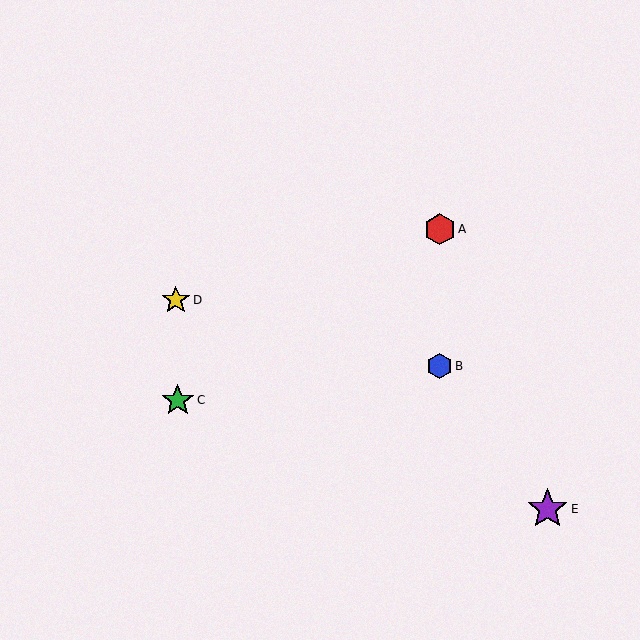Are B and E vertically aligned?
No, B is at x≈440 and E is at x≈548.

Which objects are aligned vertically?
Objects A, B are aligned vertically.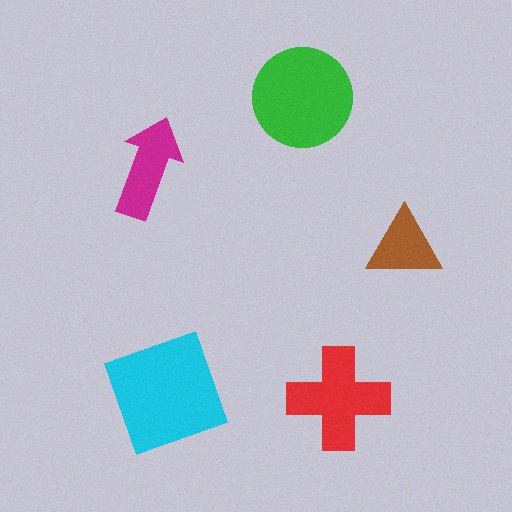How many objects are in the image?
There are 5 objects in the image.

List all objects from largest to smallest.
The cyan square, the green circle, the red cross, the magenta arrow, the brown triangle.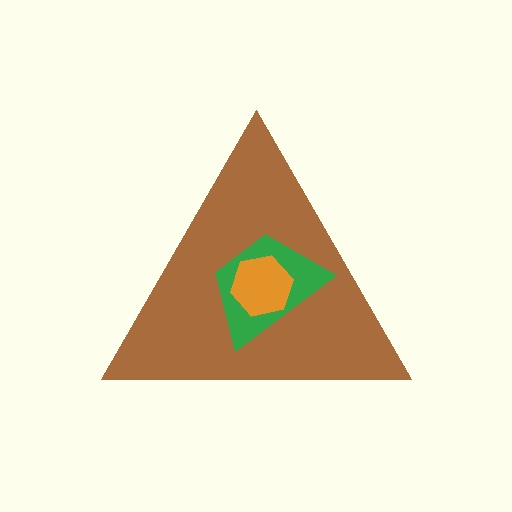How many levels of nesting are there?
3.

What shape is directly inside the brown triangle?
The green trapezoid.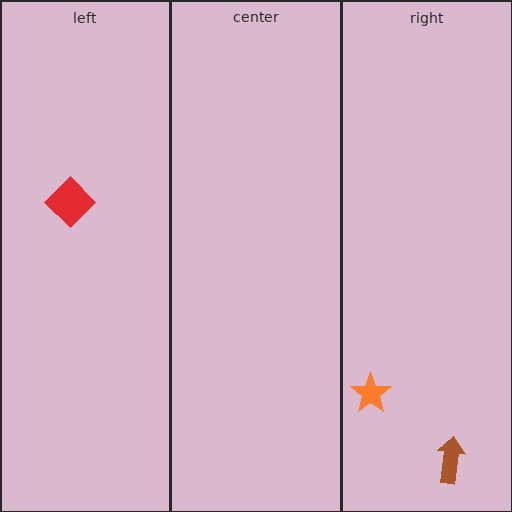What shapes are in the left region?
The red diamond.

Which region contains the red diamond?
The left region.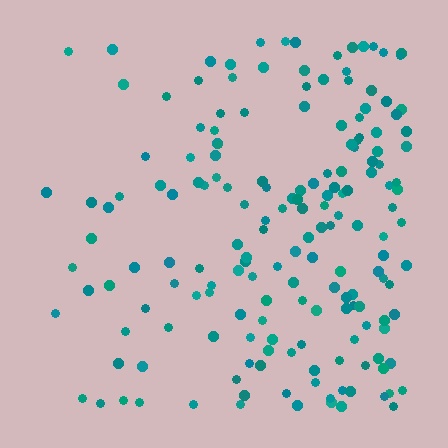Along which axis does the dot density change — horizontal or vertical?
Horizontal.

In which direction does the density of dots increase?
From left to right, with the right side densest.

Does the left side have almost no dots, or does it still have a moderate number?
Still a moderate number, just noticeably fewer than the right.